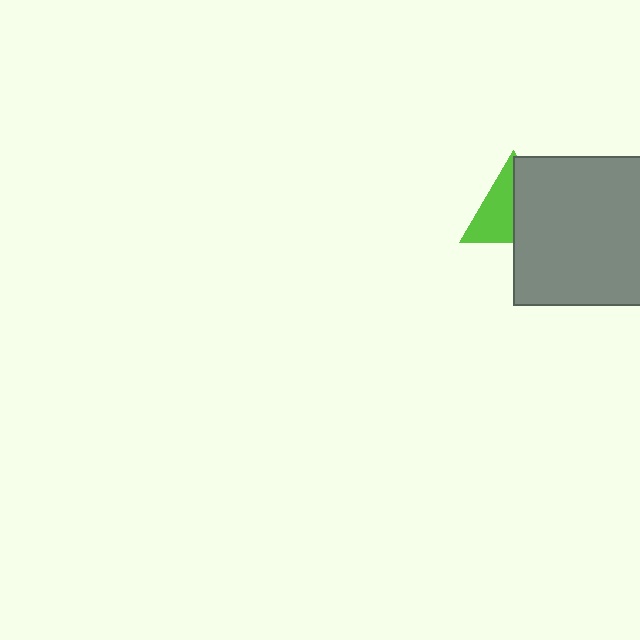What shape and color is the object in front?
The object in front is a gray square.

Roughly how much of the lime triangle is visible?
About half of it is visible (roughly 51%).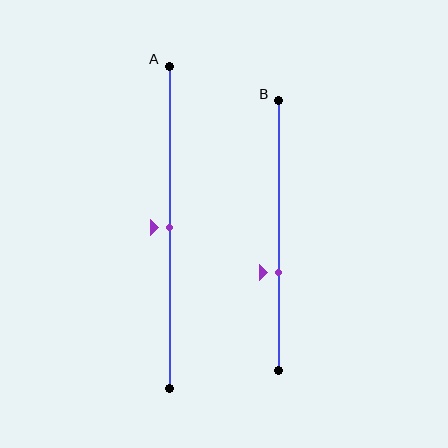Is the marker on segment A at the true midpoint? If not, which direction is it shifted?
Yes, the marker on segment A is at the true midpoint.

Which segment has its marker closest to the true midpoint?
Segment A has its marker closest to the true midpoint.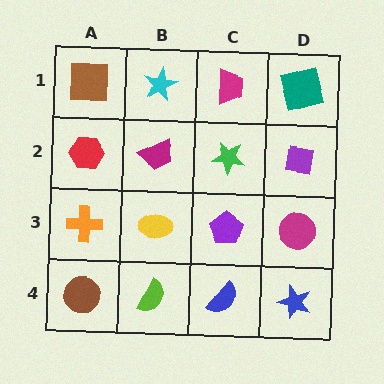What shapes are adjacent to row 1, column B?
A magenta trapezoid (row 2, column B), a brown square (row 1, column A), a magenta trapezoid (row 1, column C).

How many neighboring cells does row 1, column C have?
3.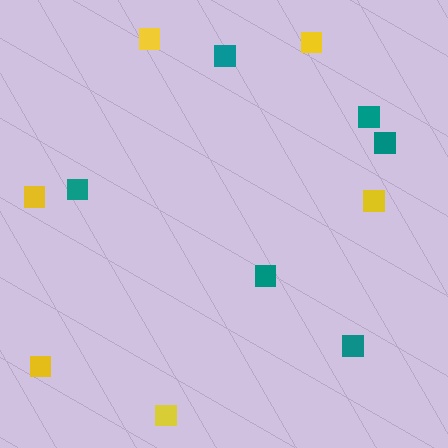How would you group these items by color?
There are 2 groups: one group of teal squares (6) and one group of yellow squares (6).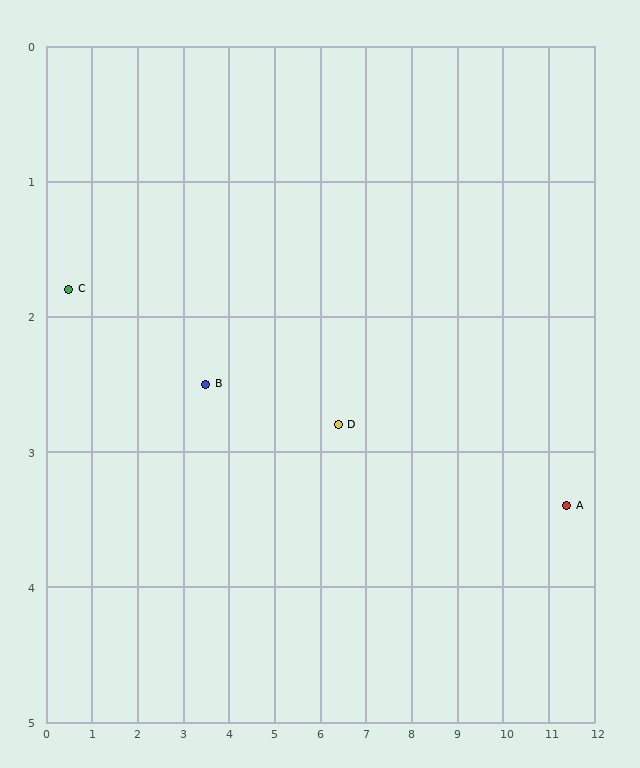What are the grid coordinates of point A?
Point A is at approximately (11.4, 3.4).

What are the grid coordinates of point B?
Point B is at approximately (3.5, 2.5).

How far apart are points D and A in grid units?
Points D and A are about 5.0 grid units apart.